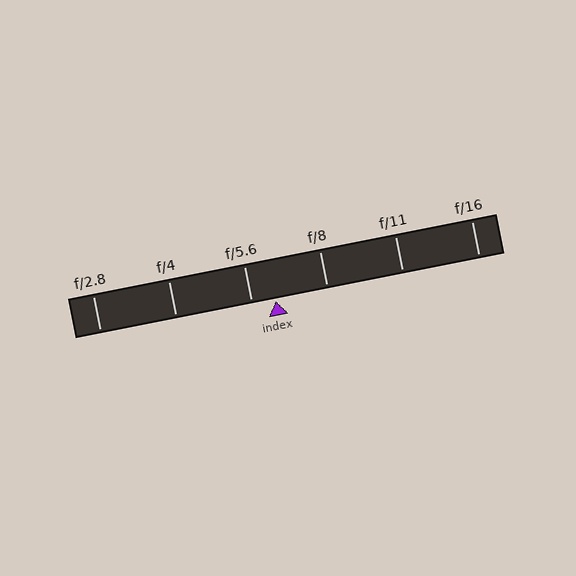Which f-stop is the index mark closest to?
The index mark is closest to f/5.6.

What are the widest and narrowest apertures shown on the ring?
The widest aperture shown is f/2.8 and the narrowest is f/16.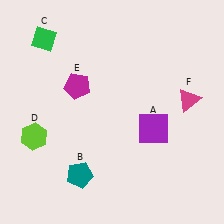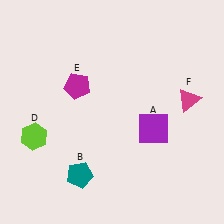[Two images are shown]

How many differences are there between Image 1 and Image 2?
There is 1 difference between the two images.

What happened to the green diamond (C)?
The green diamond (C) was removed in Image 2. It was in the top-left area of Image 1.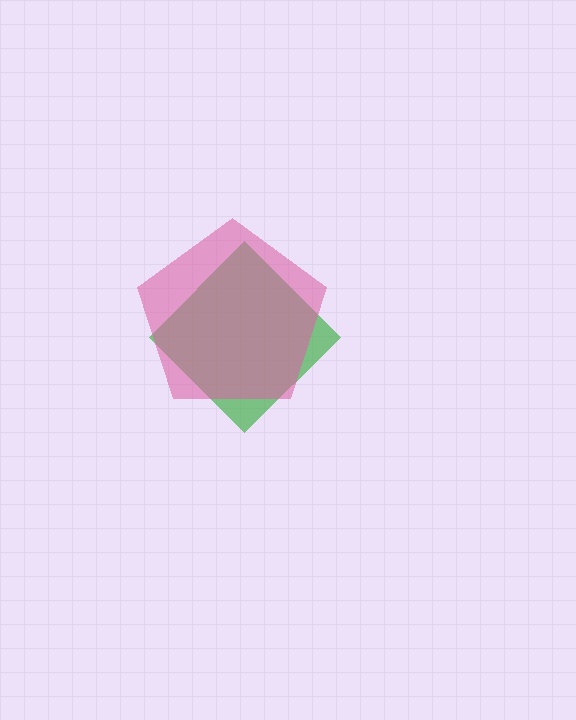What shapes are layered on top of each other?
The layered shapes are: a green diamond, a pink pentagon.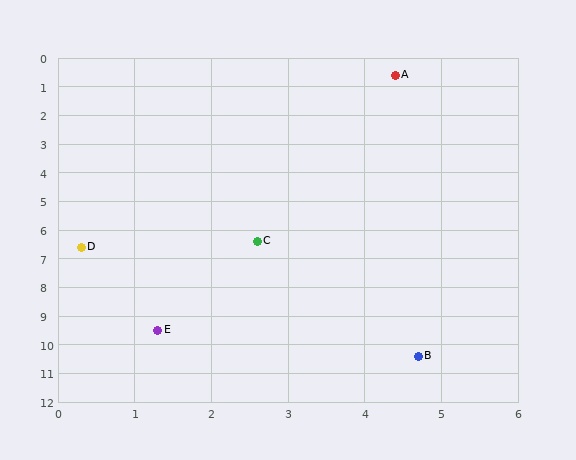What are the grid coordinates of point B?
Point B is at approximately (4.7, 10.4).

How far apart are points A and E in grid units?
Points A and E are about 9.4 grid units apart.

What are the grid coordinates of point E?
Point E is at approximately (1.3, 9.5).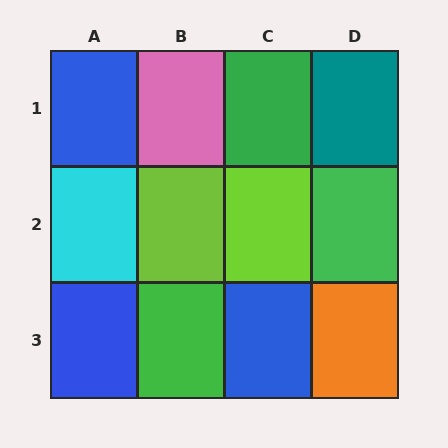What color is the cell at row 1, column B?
Pink.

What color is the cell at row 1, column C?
Green.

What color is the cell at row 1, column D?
Teal.